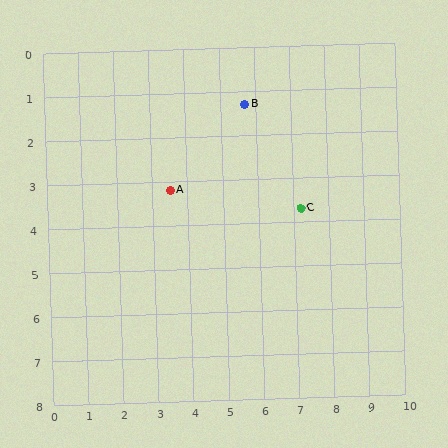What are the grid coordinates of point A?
Point A is at approximately (3.5, 3.2).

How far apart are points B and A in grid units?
Points B and A are about 2.9 grid units apart.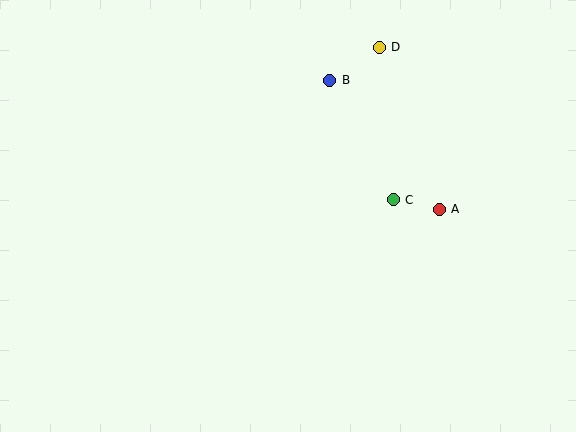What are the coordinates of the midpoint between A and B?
The midpoint between A and B is at (384, 145).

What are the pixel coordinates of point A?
Point A is at (439, 209).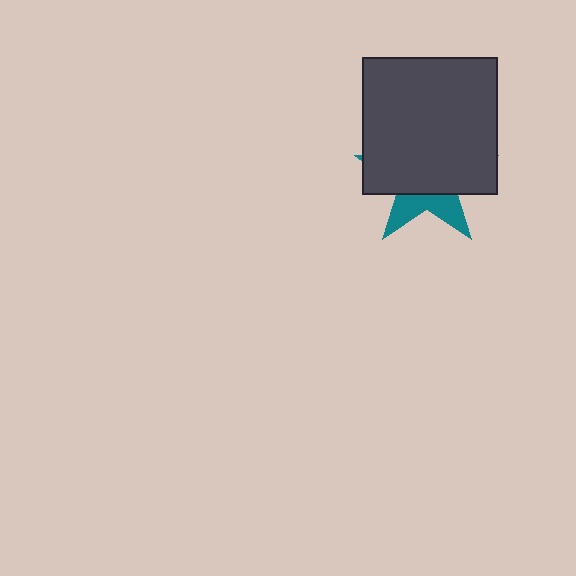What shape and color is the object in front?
The object in front is a dark gray rectangle.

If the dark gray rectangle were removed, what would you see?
You would see the complete teal star.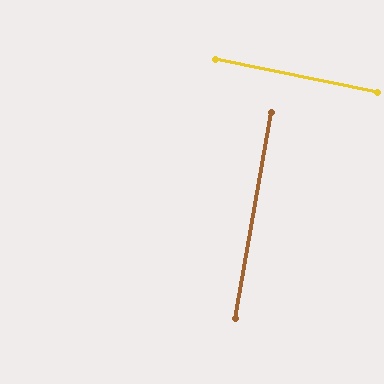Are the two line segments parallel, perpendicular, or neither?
Perpendicular — they meet at approximately 88°.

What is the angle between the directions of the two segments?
Approximately 88 degrees.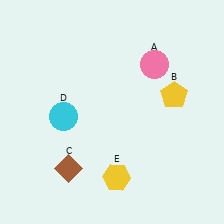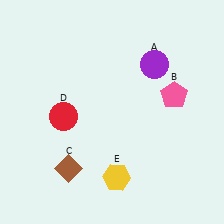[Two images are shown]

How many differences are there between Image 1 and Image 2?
There are 3 differences between the two images.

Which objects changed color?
A changed from pink to purple. B changed from yellow to pink. D changed from cyan to red.